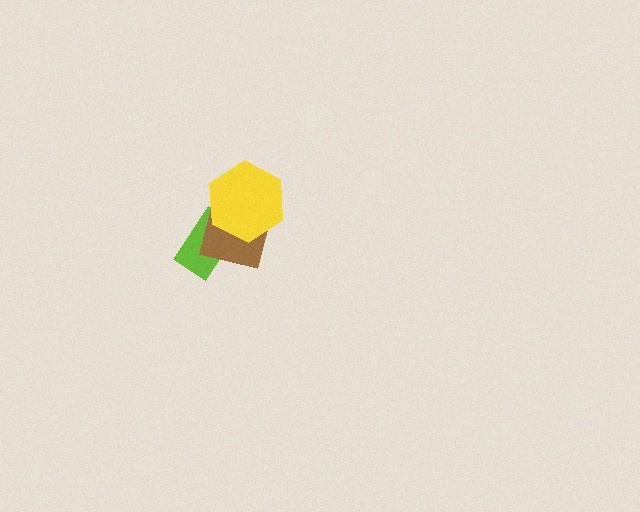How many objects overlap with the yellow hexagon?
2 objects overlap with the yellow hexagon.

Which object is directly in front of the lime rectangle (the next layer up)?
The brown square is directly in front of the lime rectangle.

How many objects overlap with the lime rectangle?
2 objects overlap with the lime rectangle.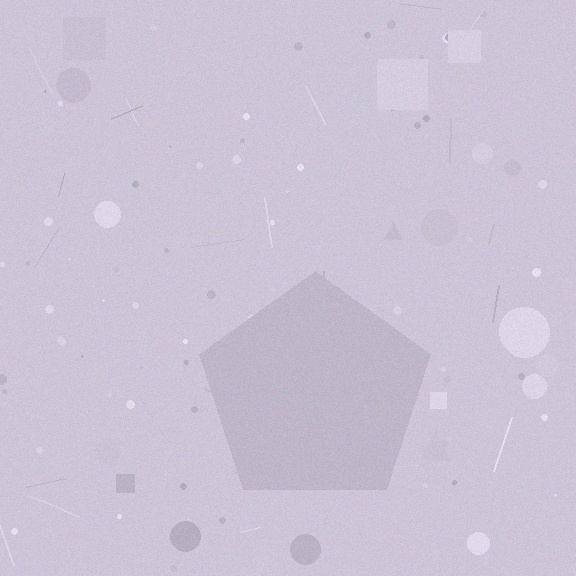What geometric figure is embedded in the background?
A pentagon is embedded in the background.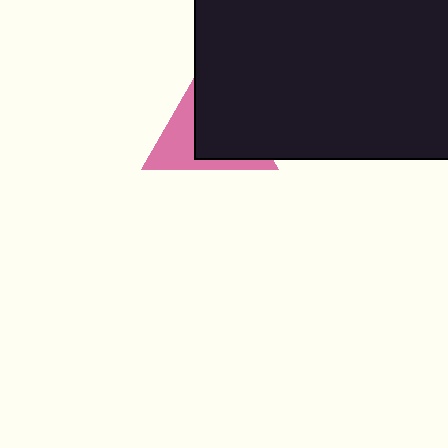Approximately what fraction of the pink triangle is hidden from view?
Roughly 61% of the pink triangle is hidden behind the black rectangle.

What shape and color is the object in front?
The object in front is a black rectangle.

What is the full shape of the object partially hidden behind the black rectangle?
The partially hidden object is a pink triangle.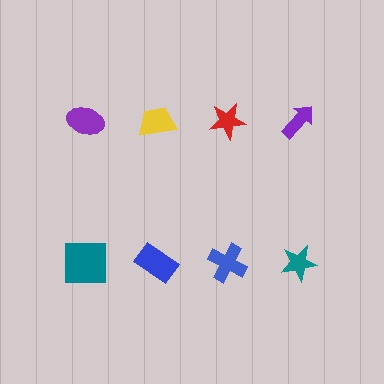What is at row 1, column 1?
A purple ellipse.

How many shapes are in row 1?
4 shapes.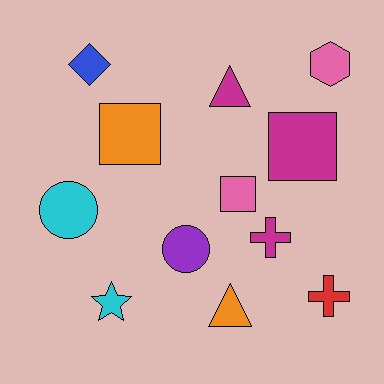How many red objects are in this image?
There is 1 red object.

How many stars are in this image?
There is 1 star.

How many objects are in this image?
There are 12 objects.